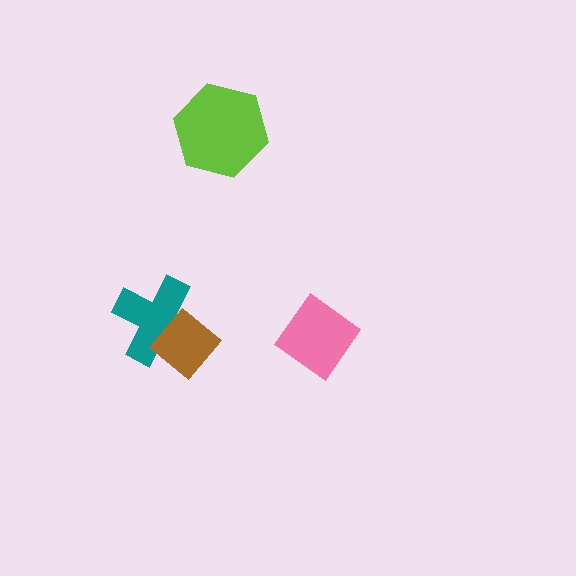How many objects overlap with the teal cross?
1 object overlaps with the teal cross.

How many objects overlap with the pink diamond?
0 objects overlap with the pink diamond.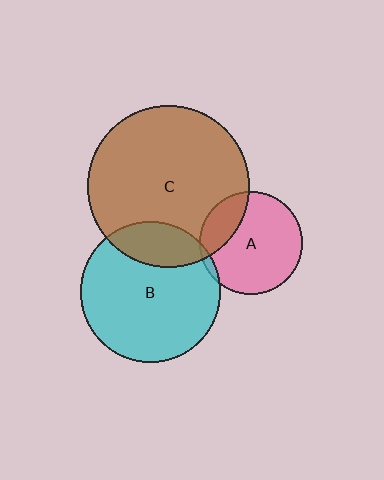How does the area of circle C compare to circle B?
Approximately 1.3 times.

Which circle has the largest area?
Circle C (brown).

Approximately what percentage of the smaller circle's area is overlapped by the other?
Approximately 5%.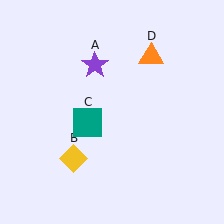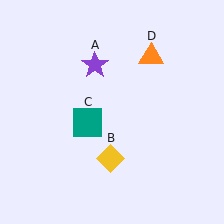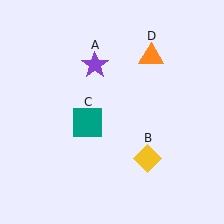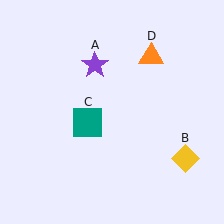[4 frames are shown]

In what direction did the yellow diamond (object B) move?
The yellow diamond (object B) moved right.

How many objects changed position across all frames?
1 object changed position: yellow diamond (object B).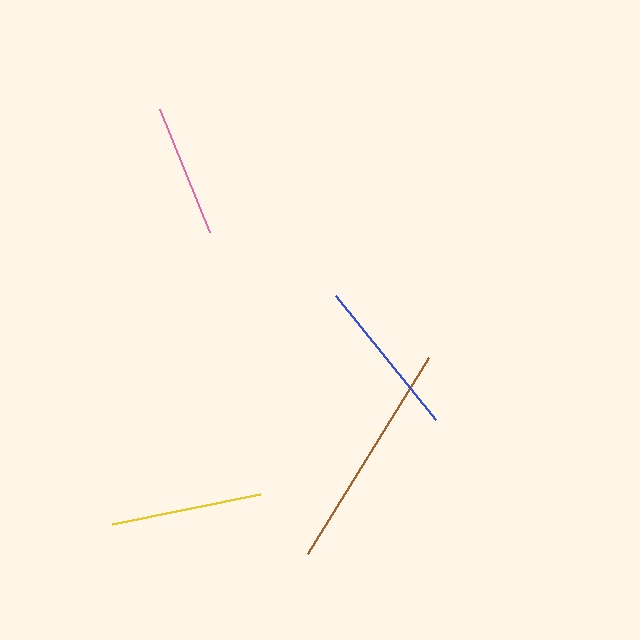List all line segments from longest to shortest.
From longest to shortest: brown, blue, yellow, pink.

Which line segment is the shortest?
The pink line is the shortest at approximately 132 pixels.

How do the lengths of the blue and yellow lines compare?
The blue and yellow lines are approximately the same length.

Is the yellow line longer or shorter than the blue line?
The blue line is longer than the yellow line.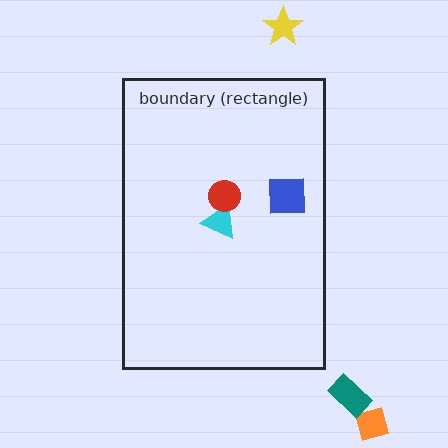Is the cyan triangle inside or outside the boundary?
Inside.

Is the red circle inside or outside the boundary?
Inside.